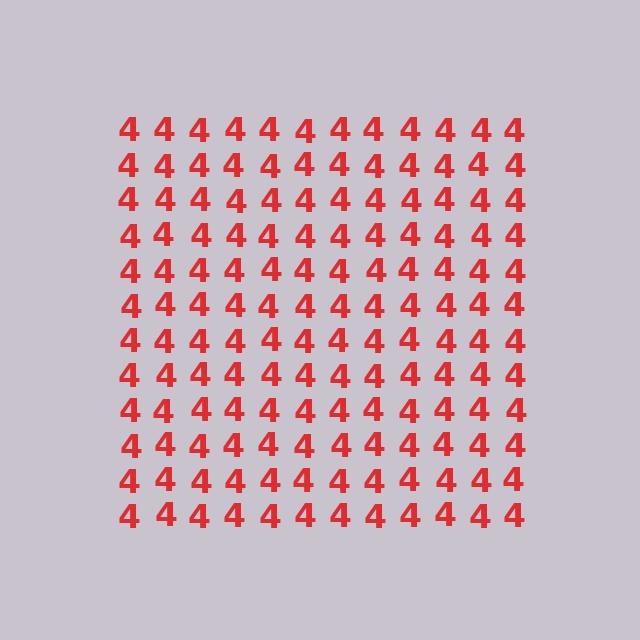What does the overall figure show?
The overall figure shows a square.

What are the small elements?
The small elements are digit 4's.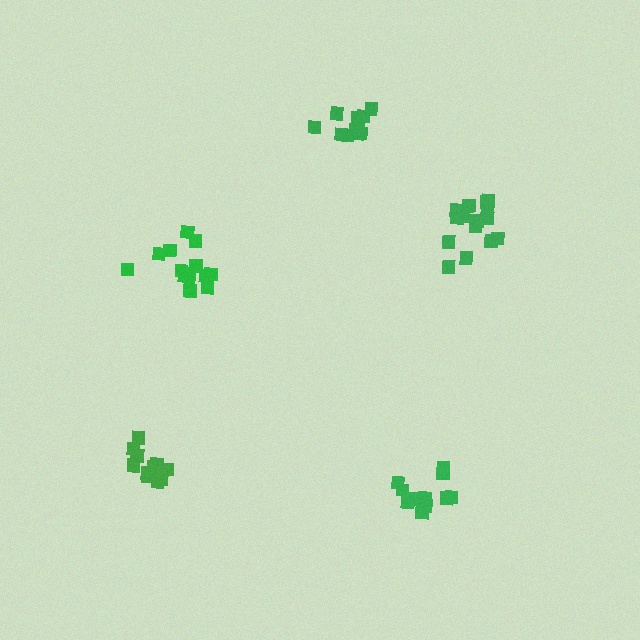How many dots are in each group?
Group 1: 11 dots, Group 2: 16 dots, Group 3: 15 dots, Group 4: 14 dots, Group 5: 12 dots (68 total).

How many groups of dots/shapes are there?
There are 5 groups.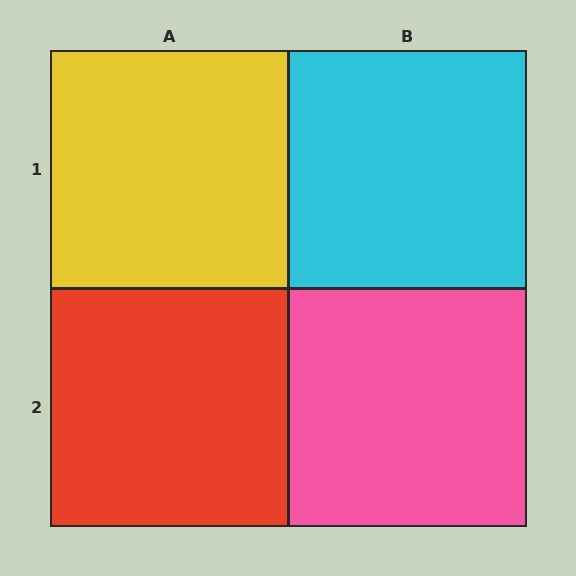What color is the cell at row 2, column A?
Red.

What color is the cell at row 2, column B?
Pink.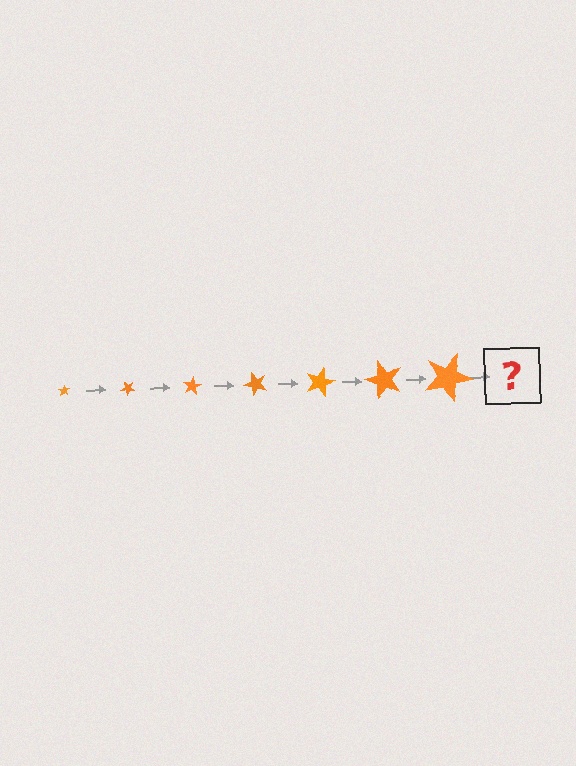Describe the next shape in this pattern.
It should be a star, larger than the previous one and rotated 280 degrees from the start.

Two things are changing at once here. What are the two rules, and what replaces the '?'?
The two rules are that the star grows larger each step and it rotates 40 degrees each step. The '?' should be a star, larger than the previous one and rotated 280 degrees from the start.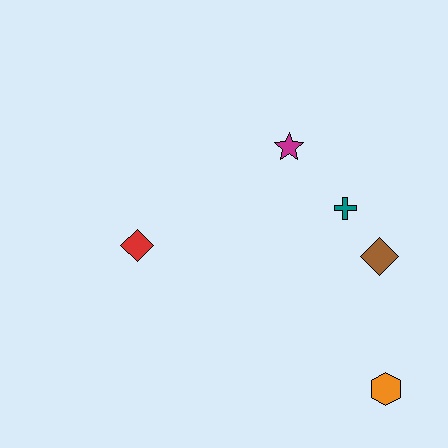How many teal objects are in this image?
There is 1 teal object.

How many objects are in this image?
There are 5 objects.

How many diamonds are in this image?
There are 2 diamonds.